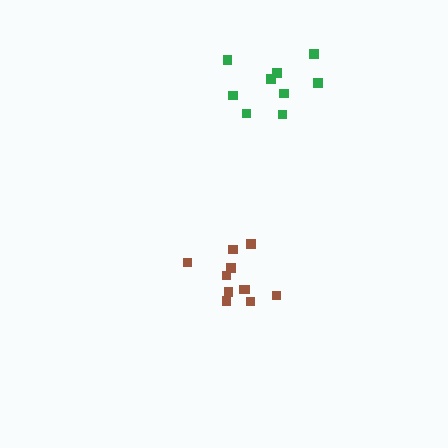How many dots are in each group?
Group 1: 9 dots, Group 2: 11 dots (20 total).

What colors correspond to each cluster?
The clusters are colored: green, brown.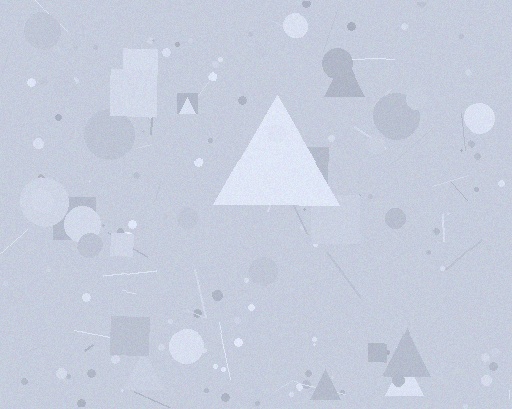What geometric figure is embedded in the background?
A triangle is embedded in the background.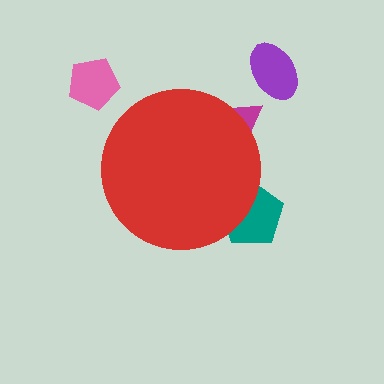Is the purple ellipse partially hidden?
No, the purple ellipse is fully visible.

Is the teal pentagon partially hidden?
Yes, the teal pentagon is partially hidden behind the red circle.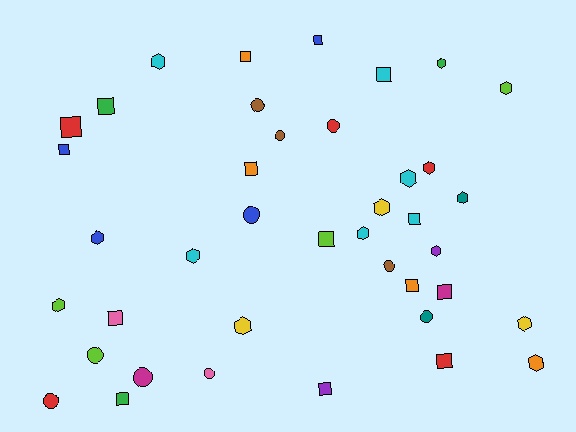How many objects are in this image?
There are 40 objects.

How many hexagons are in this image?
There are 15 hexagons.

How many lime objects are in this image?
There are 4 lime objects.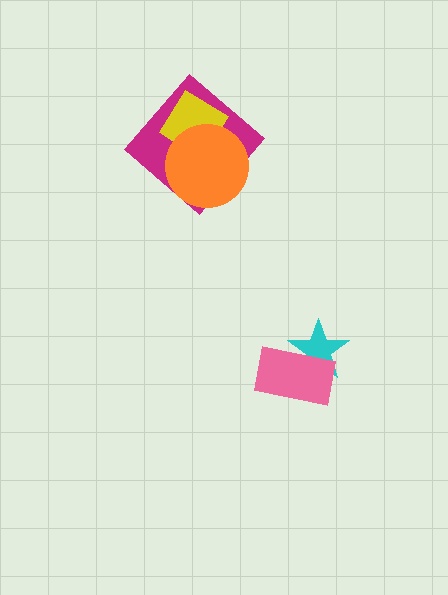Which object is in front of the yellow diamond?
The orange circle is in front of the yellow diamond.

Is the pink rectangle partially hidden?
No, no other shape covers it.